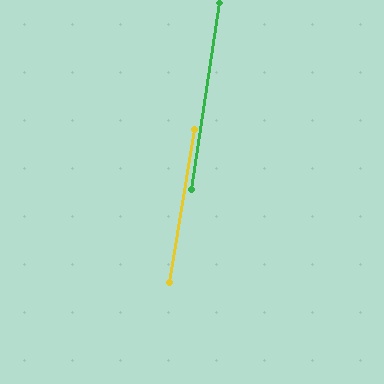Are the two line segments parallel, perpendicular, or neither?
Parallel — their directions differ by only 0.7°.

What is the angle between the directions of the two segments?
Approximately 1 degree.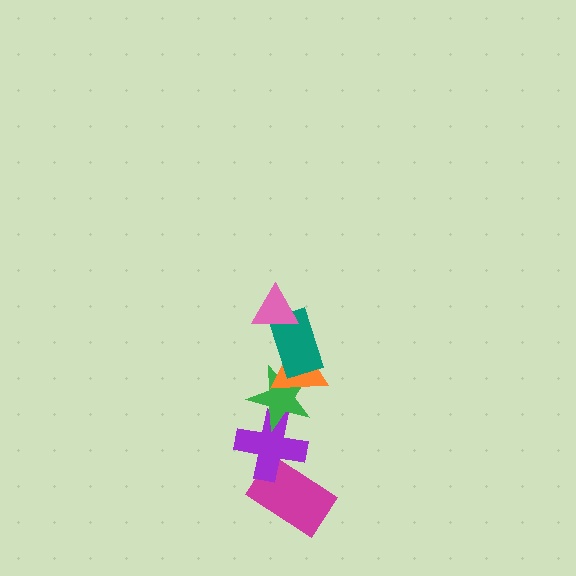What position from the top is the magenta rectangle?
The magenta rectangle is 6th from the top.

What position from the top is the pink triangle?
The pink triangle is 1st from the top.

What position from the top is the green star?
The green star is 4th from the top.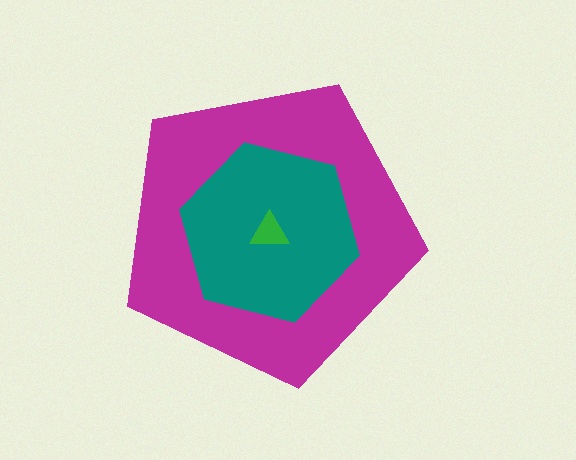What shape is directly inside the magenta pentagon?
The teal hexagon.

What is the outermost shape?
The magenta pentagon.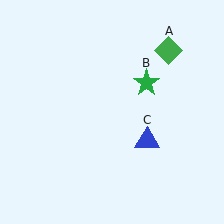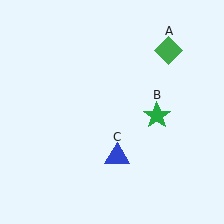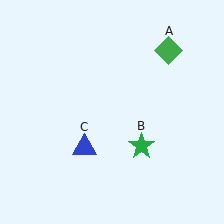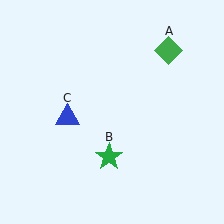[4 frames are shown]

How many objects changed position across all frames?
2 objects changed position: green star (object B), blue triangle (object C).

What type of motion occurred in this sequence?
The green star (object B), blue triangle (object C) rotated clockwise around the center of the scene.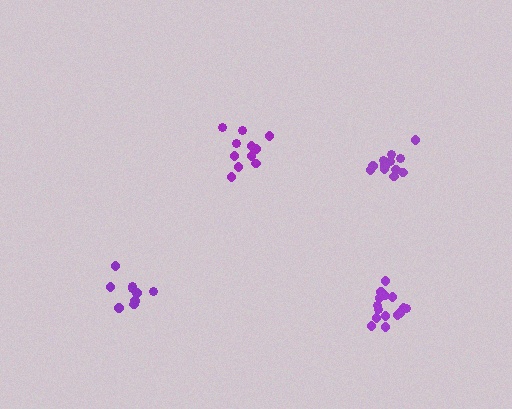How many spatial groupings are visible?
There are 4 spatial groupings.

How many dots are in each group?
Group 1: 11 dots, Group 2: 12 dots, Group 3: 9 dots, Group 4: 15 dots (47 total).